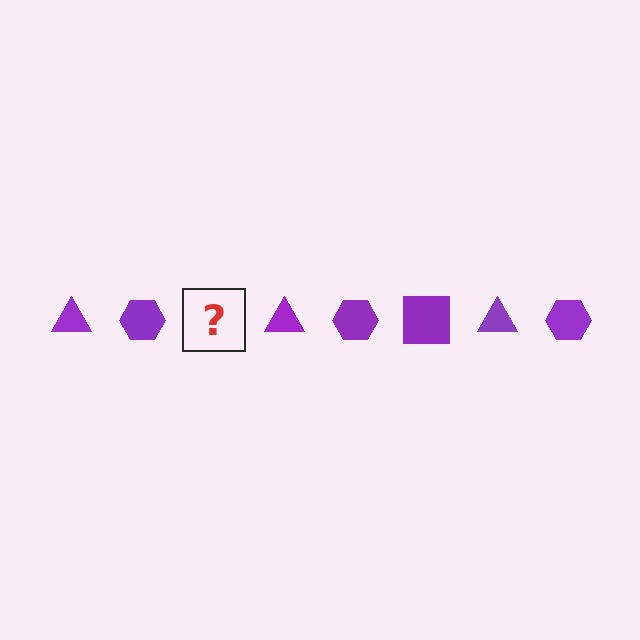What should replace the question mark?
The question mark should be replaced with a purple square.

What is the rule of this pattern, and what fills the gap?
The rule is that the pattern cycles through triangle, hexagon, square shapes in purple. The gap should be filled with a purple square.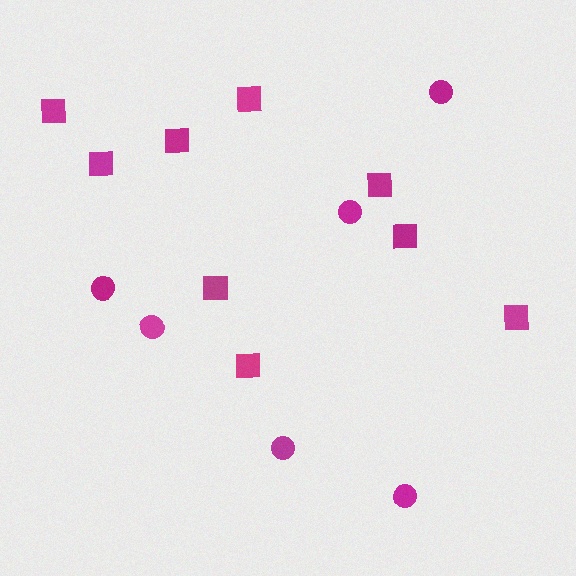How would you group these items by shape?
There are 2 groups: one group of circles (6) and one group of squares (9).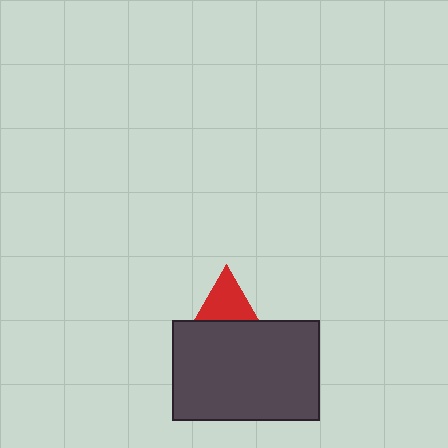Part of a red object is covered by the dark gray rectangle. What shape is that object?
It is a triangle.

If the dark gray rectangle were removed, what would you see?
You would see the complete red triangle.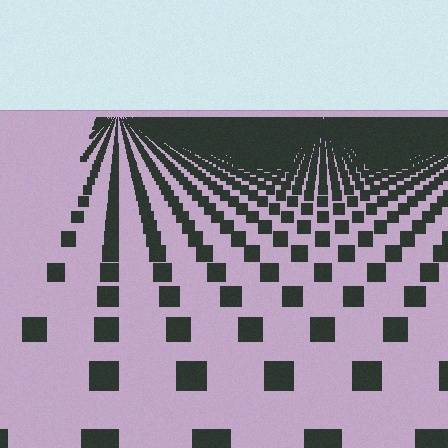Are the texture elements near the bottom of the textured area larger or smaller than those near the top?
Larger. Near the bottom, elements are closer to the viewer and appear at a bigger on-screen size.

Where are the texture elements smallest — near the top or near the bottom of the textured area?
Near the top.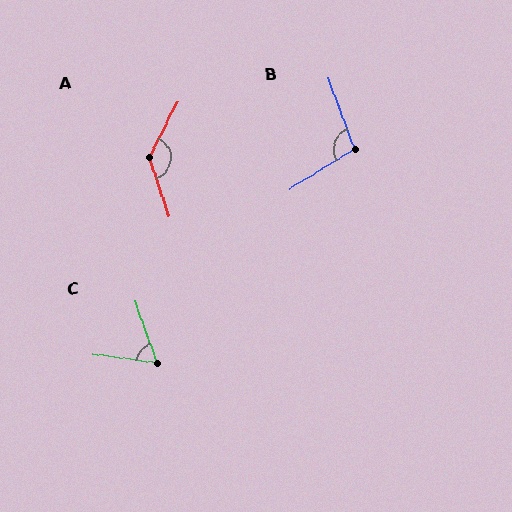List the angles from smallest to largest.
C (63°), B (102°), A (134°).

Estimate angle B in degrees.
Approximately 102 degrees.